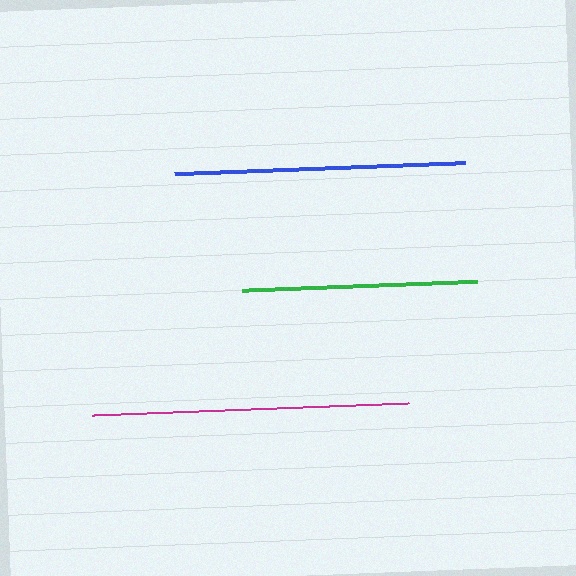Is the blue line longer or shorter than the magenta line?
The magenta line is longer than the blue line.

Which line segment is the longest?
The magenta line is the longest at approximately 317 pixels.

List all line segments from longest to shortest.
From longest to shortest: magenta, blue, green.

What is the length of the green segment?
The green segment is approximately 236 pixels long.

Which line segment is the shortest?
The green line is the shortest at approximately 236 pixels.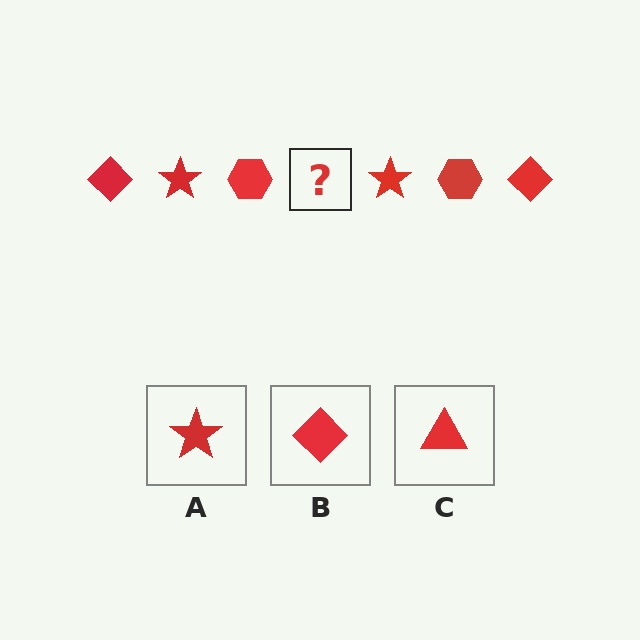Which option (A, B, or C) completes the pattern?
B.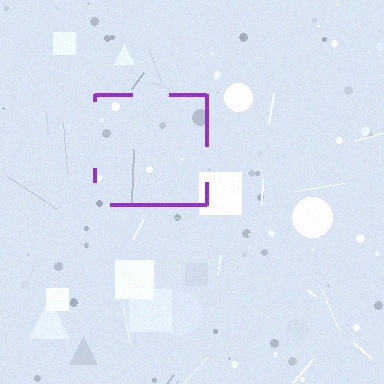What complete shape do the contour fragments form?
The contour fragments form a square.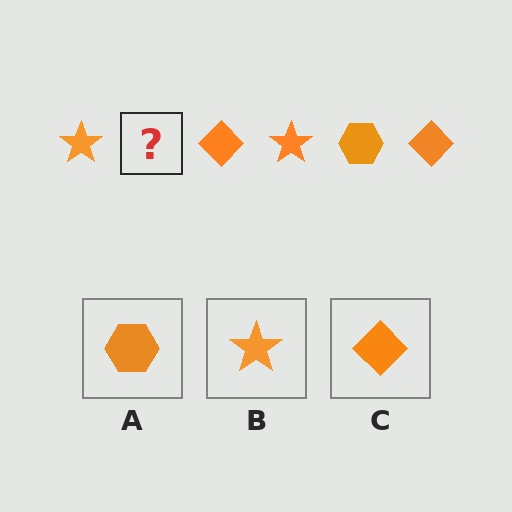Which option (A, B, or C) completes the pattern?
A.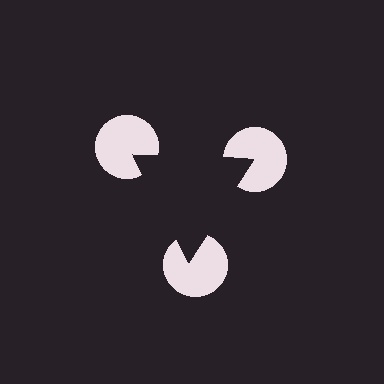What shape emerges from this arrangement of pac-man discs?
An illusory triangle — its edges are inferred from the aligned wedge cuts in the pac-man discs, not physically drawn.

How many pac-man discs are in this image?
There are 3 — one at each vertex of the illusory triangle.